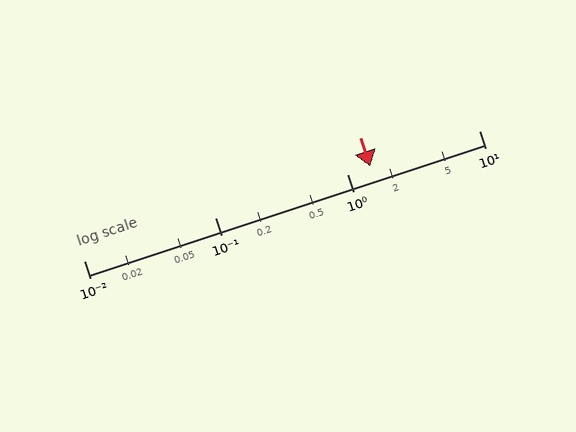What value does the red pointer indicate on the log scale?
The pointer indicates approximately 1.5.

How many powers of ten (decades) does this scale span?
The scale spans 3 decades, from 0.01 to 10.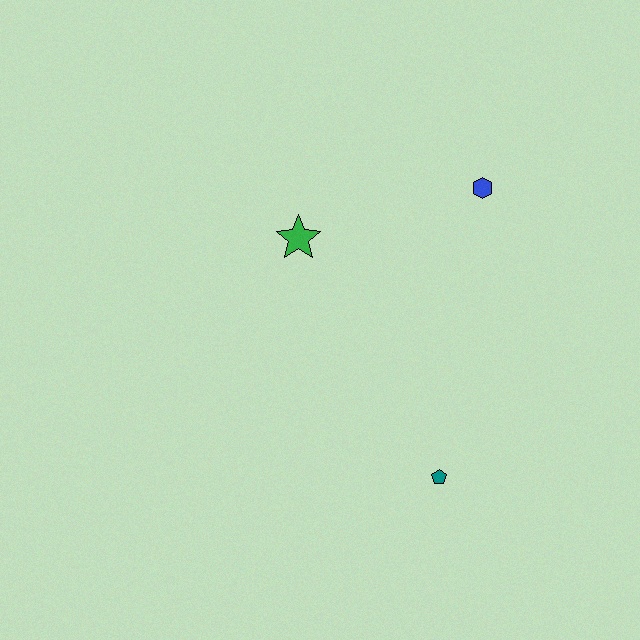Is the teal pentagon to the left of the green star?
No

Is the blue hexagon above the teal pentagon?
Yes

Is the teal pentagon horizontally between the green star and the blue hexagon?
Yes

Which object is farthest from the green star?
The teal pentagon is farthest from the green star.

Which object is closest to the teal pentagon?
The green star is closest to the teal pentagon.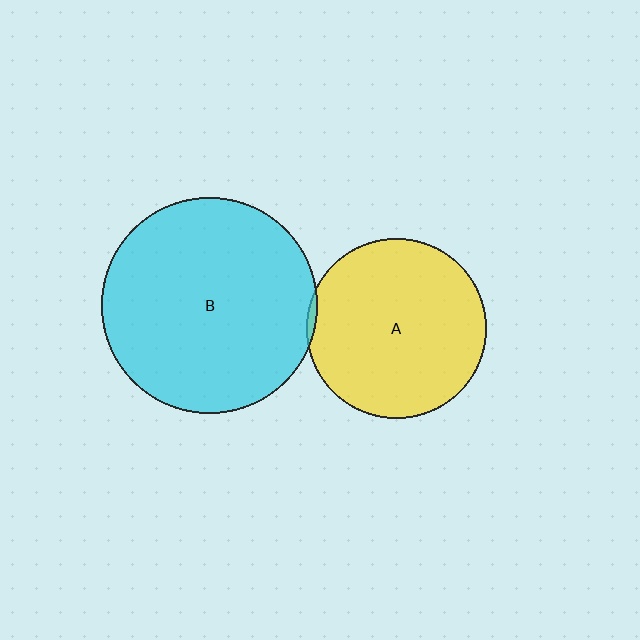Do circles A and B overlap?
Yes.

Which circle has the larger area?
Circle B (cyan).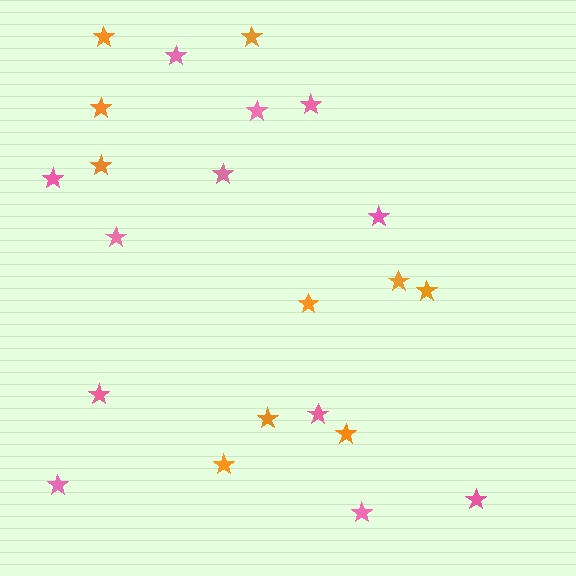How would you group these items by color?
There are 2 groups: one group of pink stars (12) and one group of orange stars (10).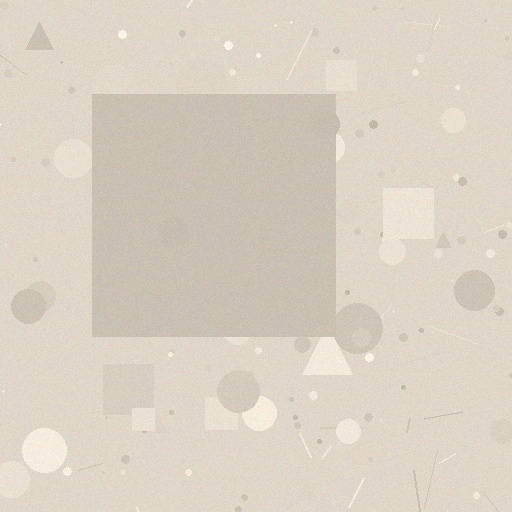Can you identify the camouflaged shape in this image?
The camouflaged shape is a square.